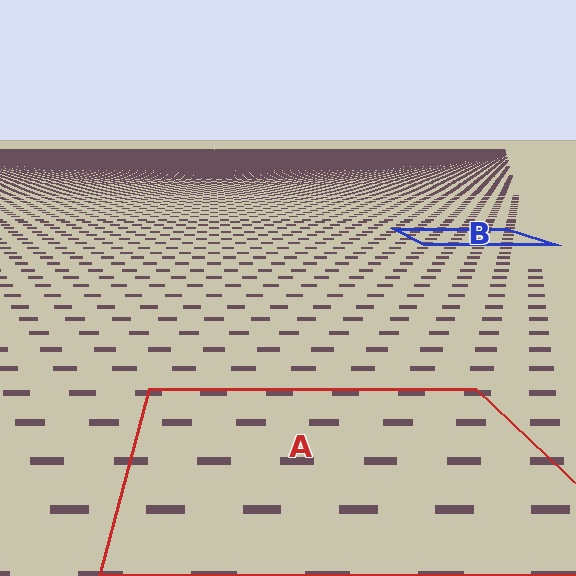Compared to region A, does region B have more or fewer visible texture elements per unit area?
Region B has more texture elements per unit area — they are packed more densely because it is farther away.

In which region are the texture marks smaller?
The texture marks are smaller in region B, because it is farther away.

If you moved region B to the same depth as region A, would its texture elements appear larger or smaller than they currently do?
They would appear larger. At a closer depth, the same texture elements are projected at a bigger on-screen size.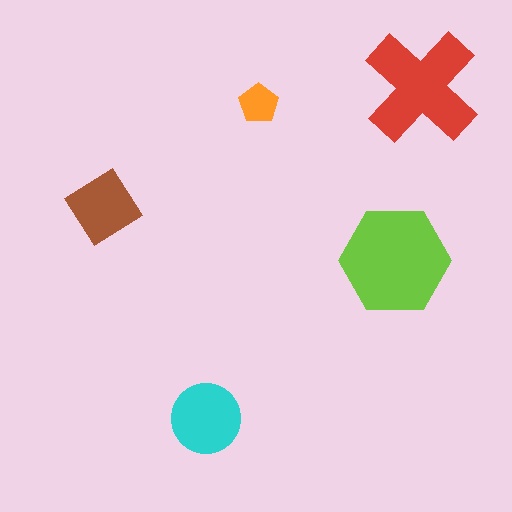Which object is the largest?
The lime hexagon.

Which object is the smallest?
The orange pentagon.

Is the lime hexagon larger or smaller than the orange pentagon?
Larger.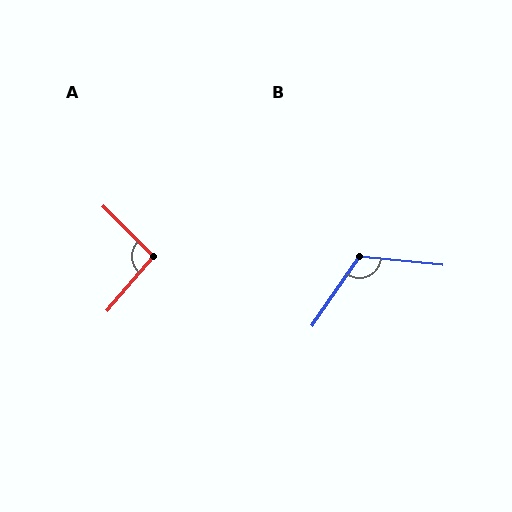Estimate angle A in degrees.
Approximately 95 degrees.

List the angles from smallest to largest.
A (95°), B (119°).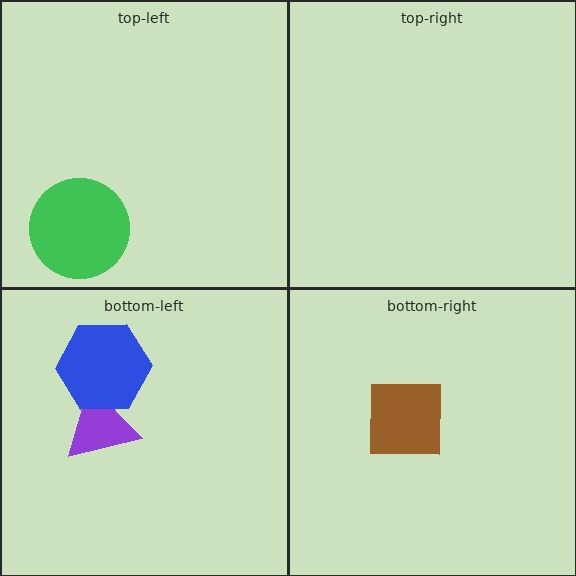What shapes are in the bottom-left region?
The purple triangle, the blue hexagon.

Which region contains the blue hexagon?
The bottom-left region.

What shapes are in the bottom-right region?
The brown square.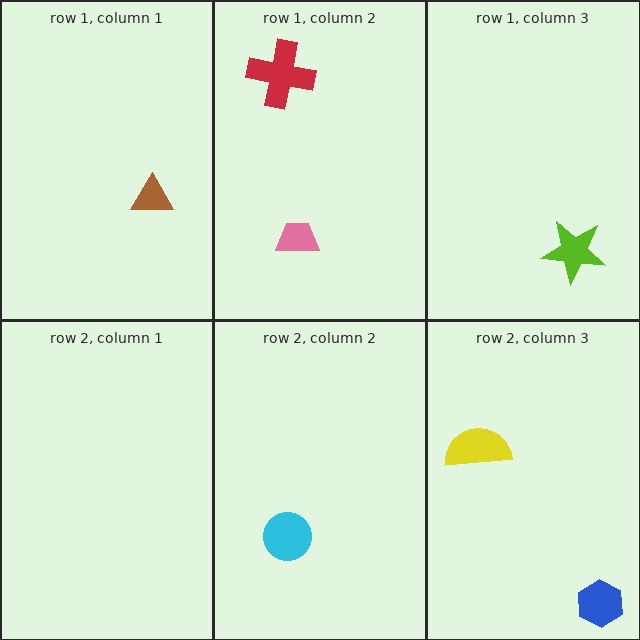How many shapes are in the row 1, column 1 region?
1.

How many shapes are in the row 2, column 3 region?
2.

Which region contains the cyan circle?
The row 2, column 2 region.